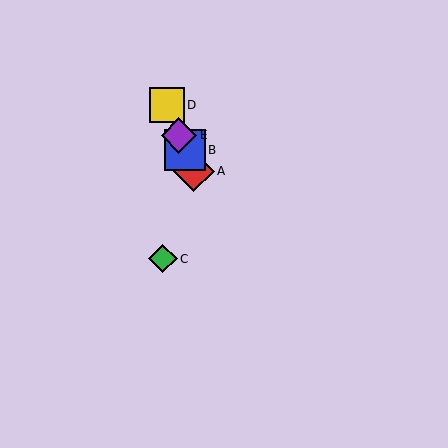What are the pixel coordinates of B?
Object B is at (185, 150).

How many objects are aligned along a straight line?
4 objects (A, B, D, E) are aligned along a straight line.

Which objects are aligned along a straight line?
Objects A, B, D, E are aligned along a straight line.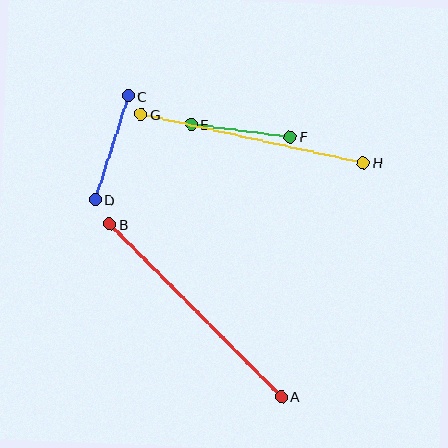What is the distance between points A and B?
The distance is approximately 243 pixels.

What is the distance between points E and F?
The distance is approximately 100 pixels.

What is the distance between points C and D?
The distance is approximately 109 pixels.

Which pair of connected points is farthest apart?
Points A and B are farthest apart.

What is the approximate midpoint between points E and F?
The midpoint is at approximately (241, 130) pixels.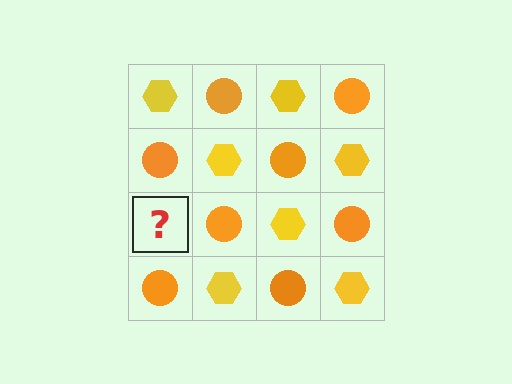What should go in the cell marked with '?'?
The missing cell should contain a yellow hexagon.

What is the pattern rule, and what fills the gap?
The rule is that it alternates yellow hexagon and orange circle in a checkerboard pattern. The gap should be filled with a yellow hexagon.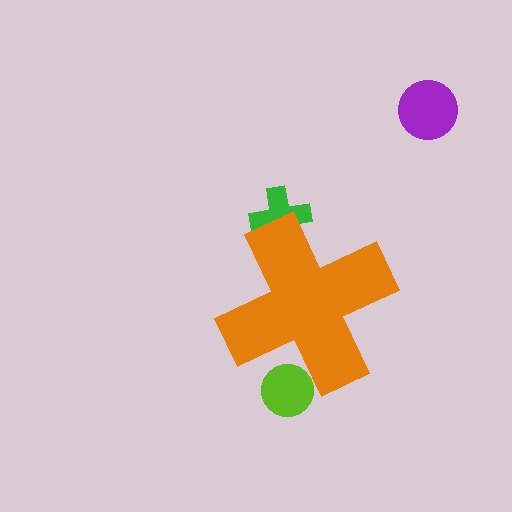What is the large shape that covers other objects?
An orange cross.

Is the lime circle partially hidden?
Yes, the lime circle is partially hidden behind the orange cross.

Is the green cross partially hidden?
Yes, the green cross is partially hidden behind the orange cross.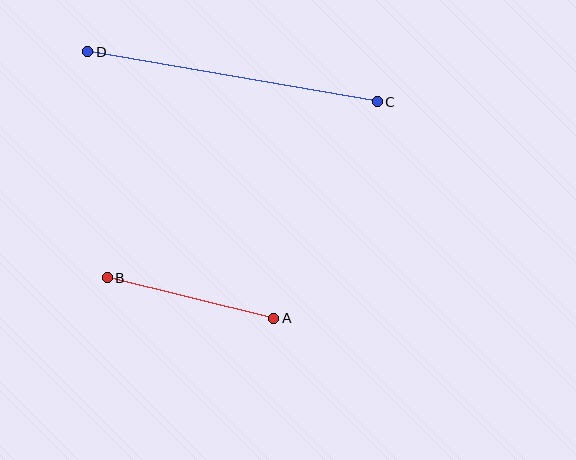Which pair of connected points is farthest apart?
Points C and D are farthest apart.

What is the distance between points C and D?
The distance is approximately 294 pixels.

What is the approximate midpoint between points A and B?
The midpoint is at approximately (190, 298) pixels.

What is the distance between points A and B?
The distance is approximately 171 pixels.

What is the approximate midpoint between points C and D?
The midpoint is at approximately (232, 77) pixels.